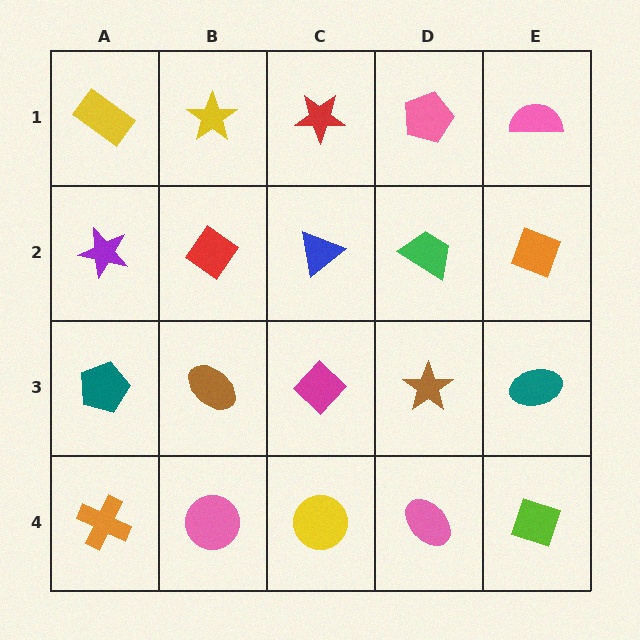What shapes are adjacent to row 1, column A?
A purple star (row 2, column A), a yellow star (row 1, column B).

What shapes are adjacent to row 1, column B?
A red diamond (row 2, column B), a yellow rectangle (row 1, column A), a red star (row 1, column C).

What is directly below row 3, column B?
A pink circle.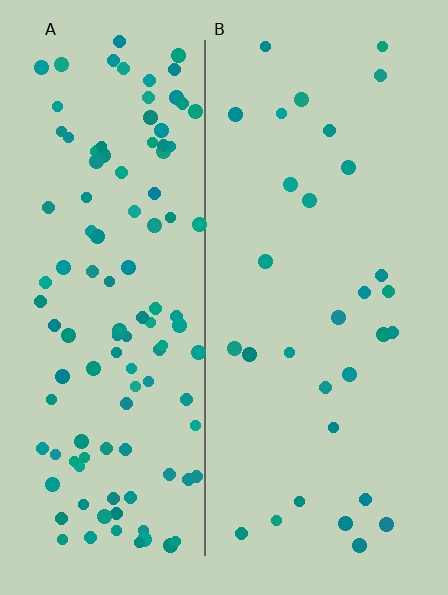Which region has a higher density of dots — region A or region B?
A (the left).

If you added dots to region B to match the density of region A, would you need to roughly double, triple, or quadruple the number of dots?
Approximately quadruple.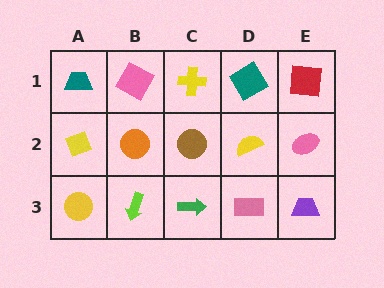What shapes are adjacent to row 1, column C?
A brown circle (row 2, column C), a pink square (row 1, column B), a teal diamond (row 1, column D).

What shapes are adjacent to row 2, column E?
A red square (row 1, column E), a purple trapezoid (row 3, column E), a yellow semicircle (row 2, column D).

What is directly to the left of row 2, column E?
A yellow semicircle.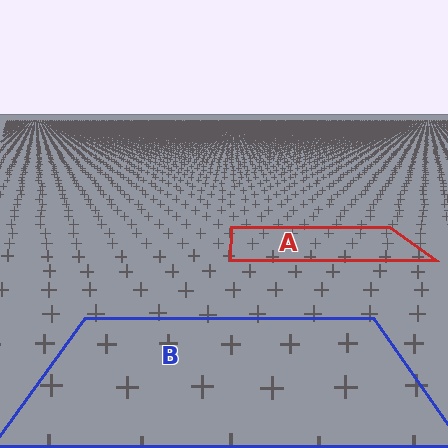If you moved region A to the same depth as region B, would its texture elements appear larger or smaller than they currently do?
They would appear larger. At a closer depth, the same texture elements are projected at a bigger on-screen size.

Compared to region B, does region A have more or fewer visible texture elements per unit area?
Region A has more texture elements per unit area — they are packed more densely because it is farther away.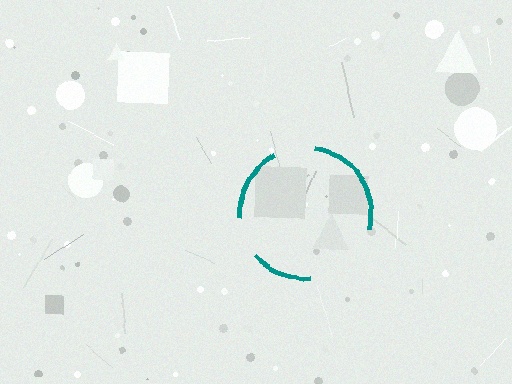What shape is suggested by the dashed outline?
The dashed outline suggests a circle.